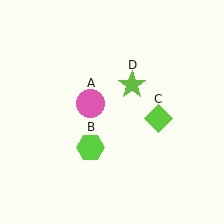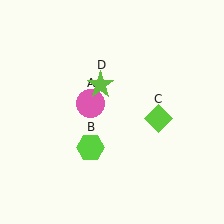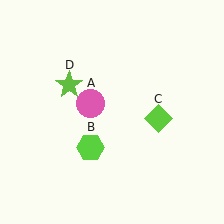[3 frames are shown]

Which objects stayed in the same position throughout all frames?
Pink circle (object A) and lime hexagon (object B) and lime diamond (object C) remained stationary.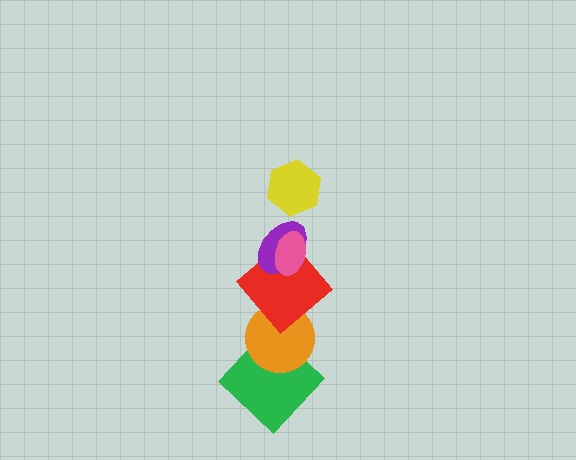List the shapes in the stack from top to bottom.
From top to bottom: the yellow hexagon, the pink ellipse, the purple ellipse, the red diamond, the orange circle, the green diamond.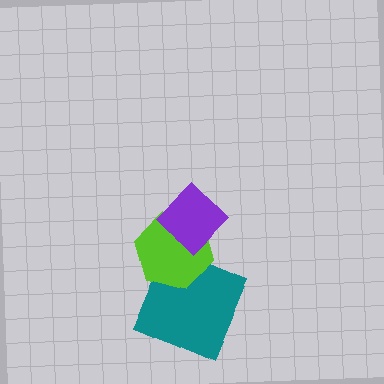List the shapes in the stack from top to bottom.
From top to bottom: the purple diamond, the lime hexagon, the teal square.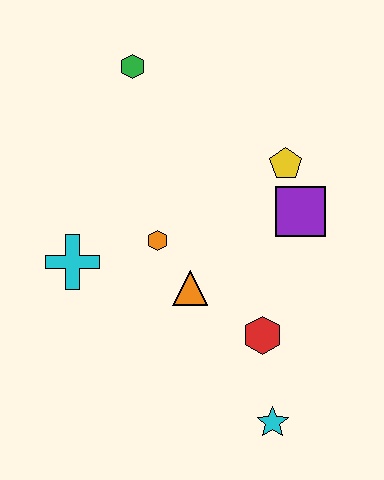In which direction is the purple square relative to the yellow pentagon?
The purple square is below the yellow pentagon.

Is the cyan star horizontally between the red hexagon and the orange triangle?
No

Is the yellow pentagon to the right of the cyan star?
Yes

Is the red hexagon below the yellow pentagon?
Yes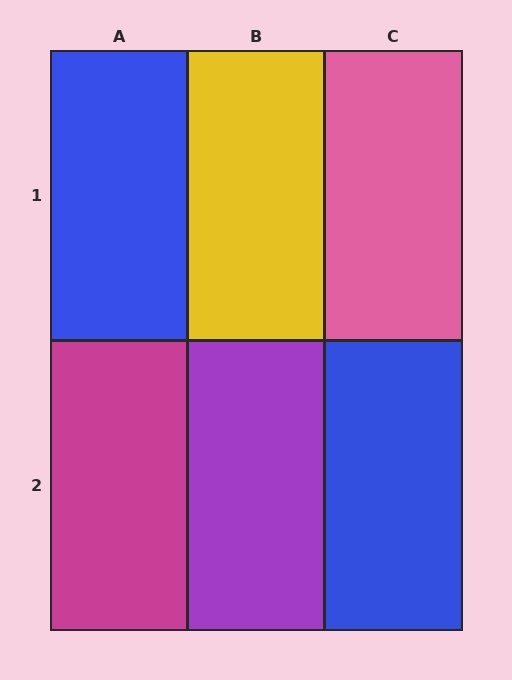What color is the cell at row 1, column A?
Blue.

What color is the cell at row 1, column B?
Yellow.